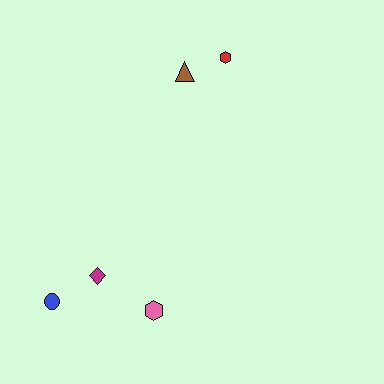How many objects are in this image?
There are 5 objects.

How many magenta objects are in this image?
There is 1 magenta object.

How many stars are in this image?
There are no stars.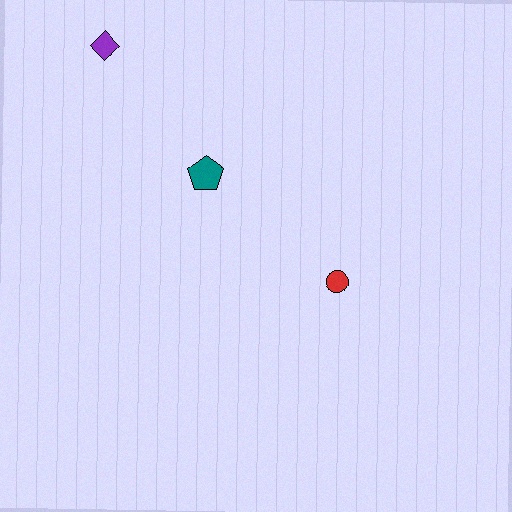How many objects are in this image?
There are 3 objects.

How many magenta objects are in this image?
There are no magenta objects.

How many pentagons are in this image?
There is 1 pentagon.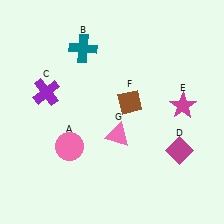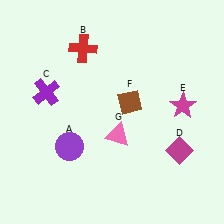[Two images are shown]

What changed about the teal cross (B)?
In Image 1, B is teal. In Image 2, it changed to red.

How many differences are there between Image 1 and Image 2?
There are 2 differences between the two images.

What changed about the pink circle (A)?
In Image 1, A is pink. In Image 2, it changed to purple.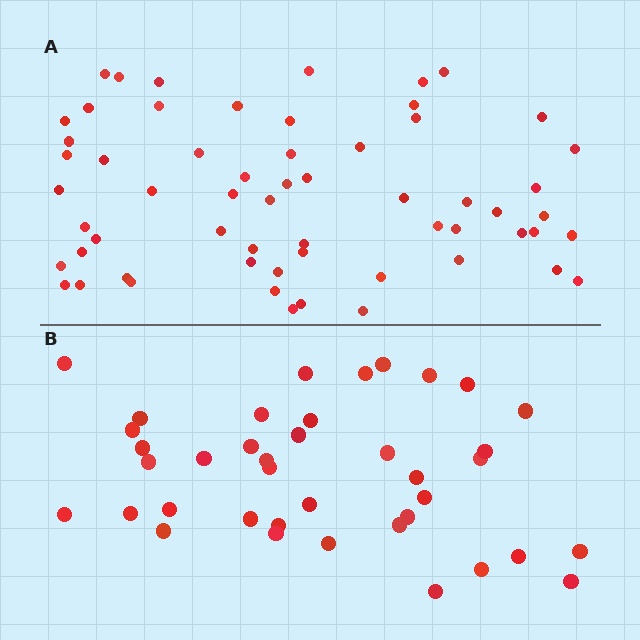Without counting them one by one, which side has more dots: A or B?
Region A (the top region) has more dots.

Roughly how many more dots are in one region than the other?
Region A has approximately 20 more dots than region B.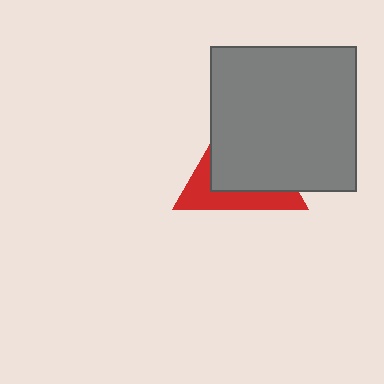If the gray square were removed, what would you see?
You would see the complete red triangle.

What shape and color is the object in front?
The object in front is a gray square.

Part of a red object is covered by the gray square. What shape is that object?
It is a triangle.